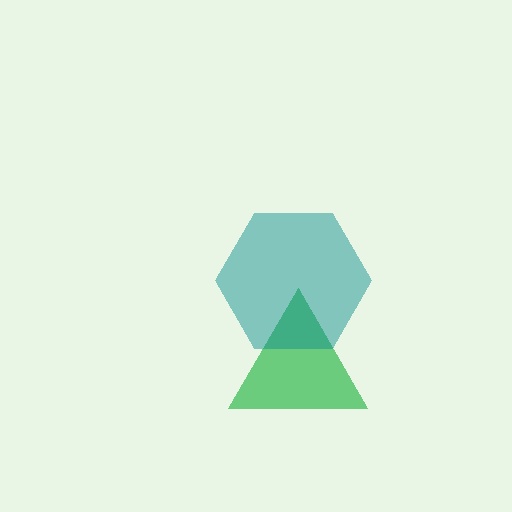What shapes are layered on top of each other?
The layered shapes are: a green triangle, a teal hexagon.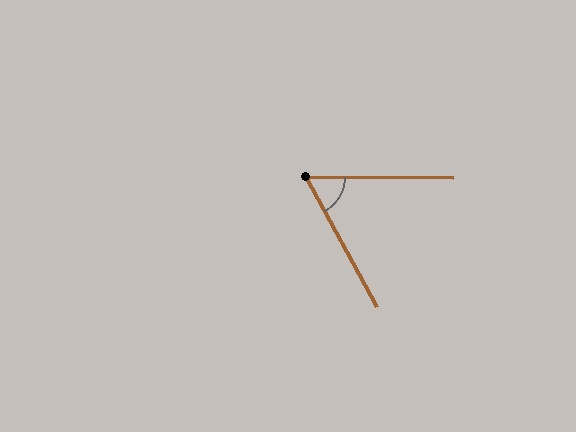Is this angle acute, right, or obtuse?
It is acute.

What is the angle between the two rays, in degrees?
Approximately 61 degrees.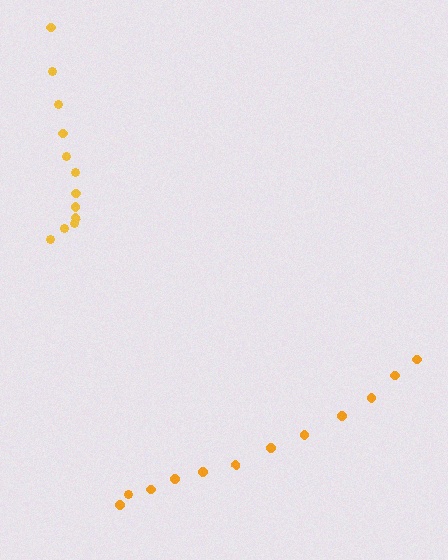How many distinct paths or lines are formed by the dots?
There are 2 distinct paths.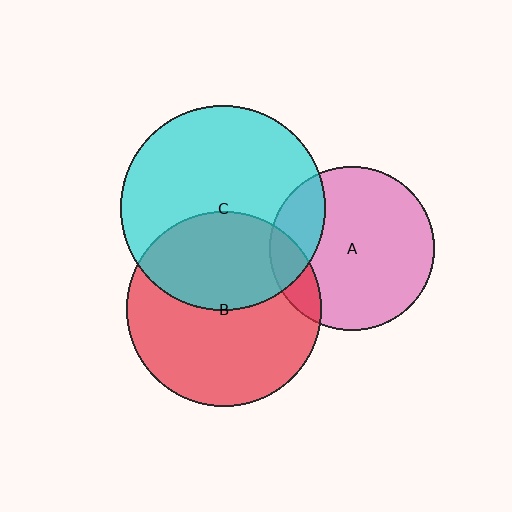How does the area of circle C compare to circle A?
Approximately 1.6 times.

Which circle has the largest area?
Circle C (cyan).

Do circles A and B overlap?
Yes.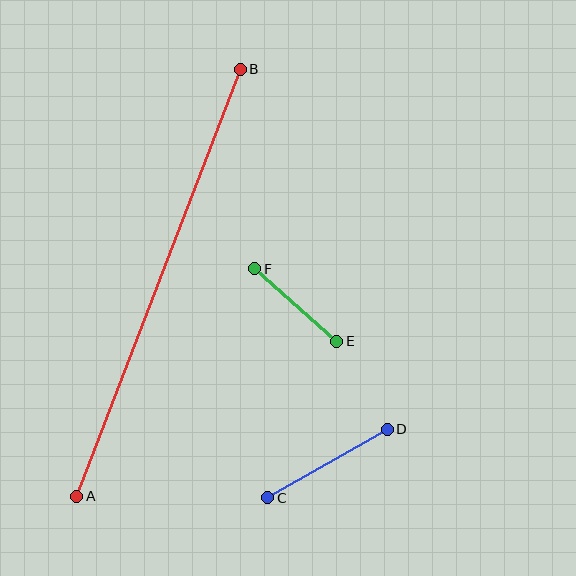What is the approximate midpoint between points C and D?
The midpoint is at approximately (328, 464) pixels.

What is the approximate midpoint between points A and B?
The midpoint is at approximately (158, 283) pixels.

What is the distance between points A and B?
The distance is approximately 457 pixels.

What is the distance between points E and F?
The distance is approximately 109 pixels.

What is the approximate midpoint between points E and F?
The midpoint is at approximately (296, 305) pixels.